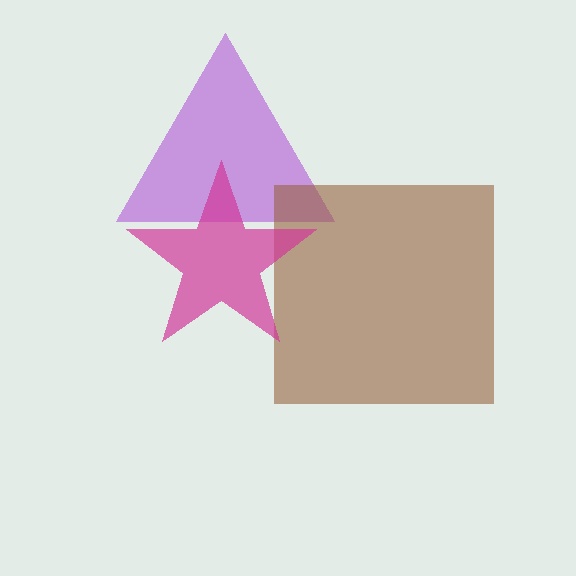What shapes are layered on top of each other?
The layered shapes are: a purple triangle, a brown square, a magenta star.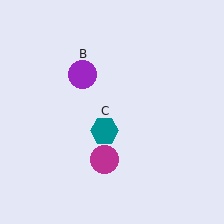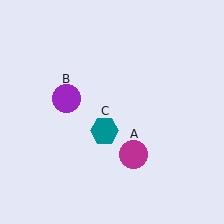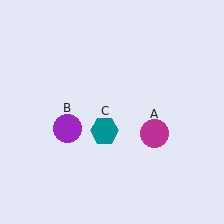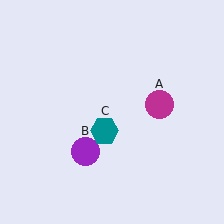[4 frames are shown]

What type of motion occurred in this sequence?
The magenta circle (object A), purple circle (object B) rotated counterclockwise around the center of the scene.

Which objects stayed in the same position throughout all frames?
Teal hexagon (object C) remained stationary.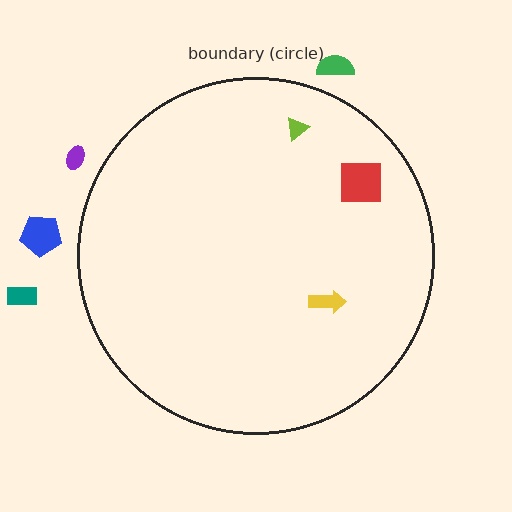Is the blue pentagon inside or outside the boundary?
Outside.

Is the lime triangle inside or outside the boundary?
Inside.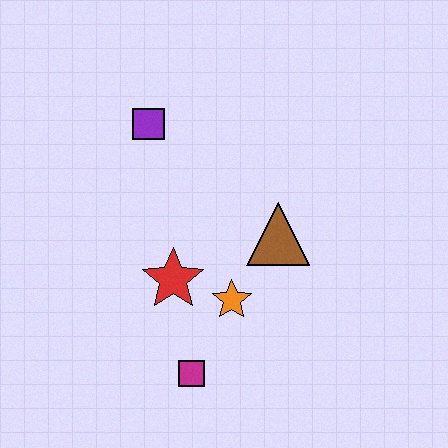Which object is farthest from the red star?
The purple square is farthest from the red star.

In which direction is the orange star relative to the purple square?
The orange star is below the purple square.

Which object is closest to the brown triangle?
The orange star is closest to the brown triangle.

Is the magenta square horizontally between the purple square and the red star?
No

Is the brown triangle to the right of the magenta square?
Yes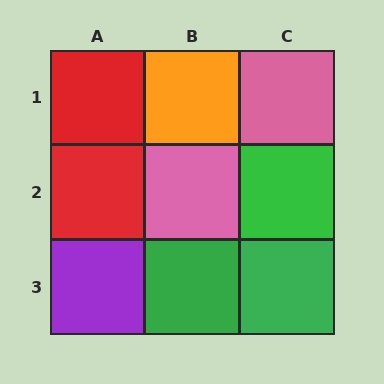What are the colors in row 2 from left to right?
Red, pink, green.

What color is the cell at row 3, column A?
Purple.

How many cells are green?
3 cells are green.